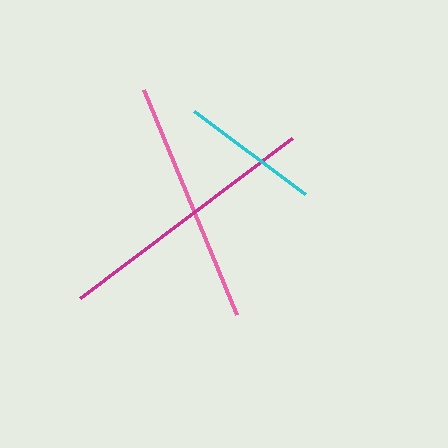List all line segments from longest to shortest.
From longest to shortest: magenta, pink, cyan.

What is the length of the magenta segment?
The magenta segment is approximately 265 pixels long.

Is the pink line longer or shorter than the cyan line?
The pink line is longer than the cyan line.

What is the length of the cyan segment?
The cyan segment is approximately 139 pixels long.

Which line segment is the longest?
The magenta line is the longest at approximately 265 pixels.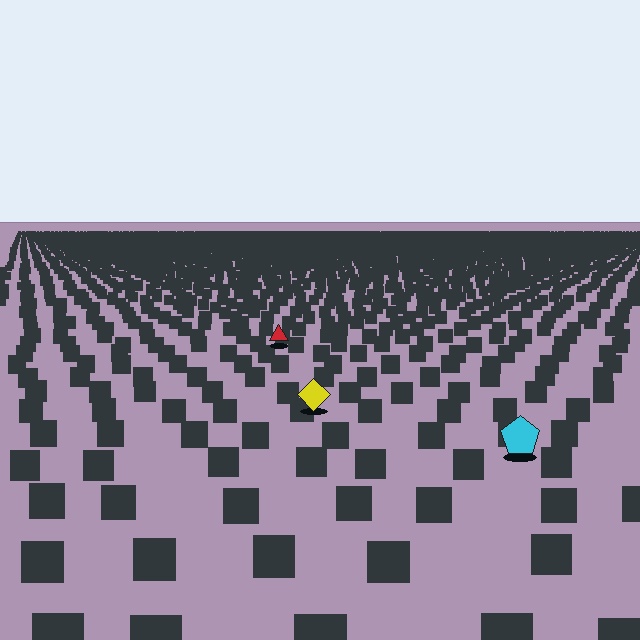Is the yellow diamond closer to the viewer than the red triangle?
Yes. The yellow diamond is closer — you can tell from the texture gradient: the ground texture is coarser near it.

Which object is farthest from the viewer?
The red triangle is farthest from the viewer. It appears smaller and the ground texture around it is denser.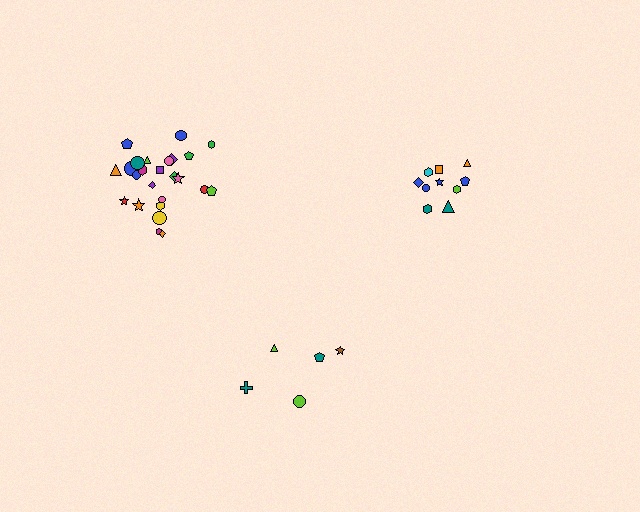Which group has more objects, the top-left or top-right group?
The top-left group.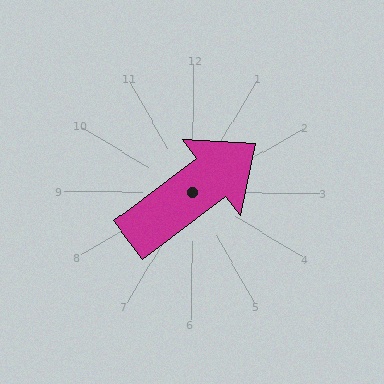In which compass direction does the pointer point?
Northeast.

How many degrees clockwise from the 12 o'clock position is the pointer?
Approximately 53 degrees.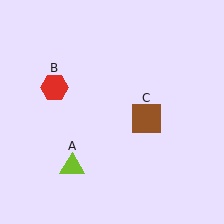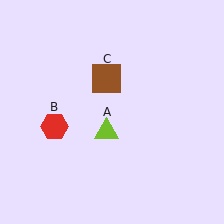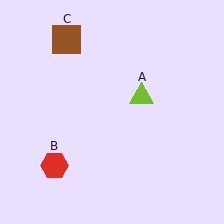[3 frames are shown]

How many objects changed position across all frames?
3 objects changed position: lime triangle (object A), red hexagon (object B), brown square (object C).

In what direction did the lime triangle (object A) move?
The lime triangle (object A) moved up and to the right.